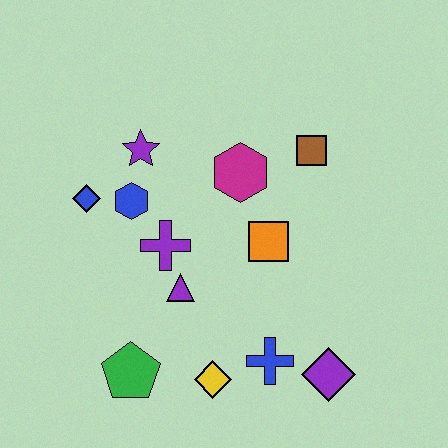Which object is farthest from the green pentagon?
The brown square is farthest from the green pentagon.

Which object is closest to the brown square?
The magenta hexagon is closest to the brown square.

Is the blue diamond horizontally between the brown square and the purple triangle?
No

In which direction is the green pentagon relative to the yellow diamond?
The green pentagon is to the left of the yellow diamond.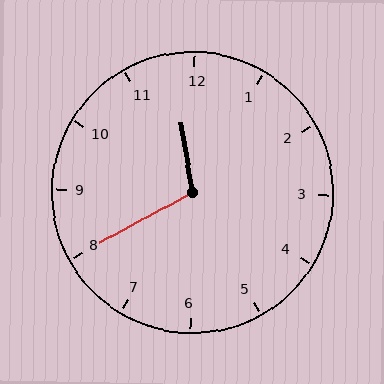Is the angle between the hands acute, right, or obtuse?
It is obtuse.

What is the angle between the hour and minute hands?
Approximately 110 degrees.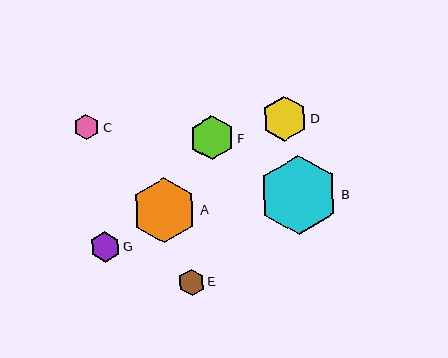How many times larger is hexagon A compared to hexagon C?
Hexagon A is approximately 2.6 times the size of hexagon C.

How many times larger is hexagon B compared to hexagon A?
Hexagon B is approximately 1.2 times the size of hexagon A.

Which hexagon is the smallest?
Hexagon C is the smallest with a size of approximately 25 pixels.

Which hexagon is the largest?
Hexagon B is the largest with a size of approximately 79 pixels.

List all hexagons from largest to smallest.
From largest to smallest: B, A, F, D, G, E, C.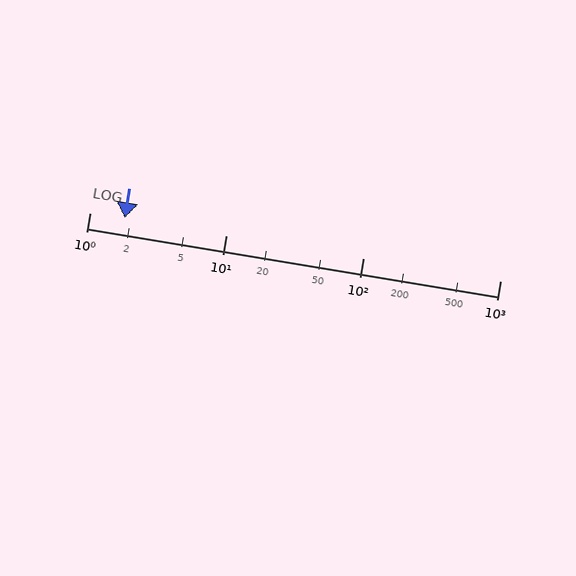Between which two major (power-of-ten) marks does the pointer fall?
The pointer is between 1 and 10.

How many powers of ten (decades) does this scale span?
The scale spans 3 decades, from 1 to 1000.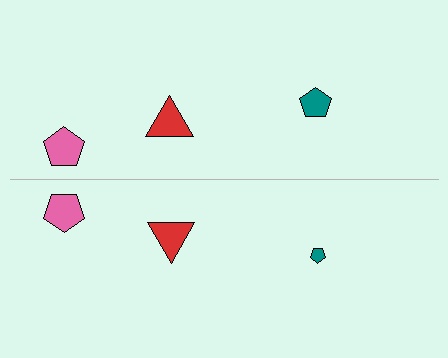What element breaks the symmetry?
The teal pentagon on the bottom side has a different size than its mirror counterpart.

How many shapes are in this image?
There are 6 shapes in this image.